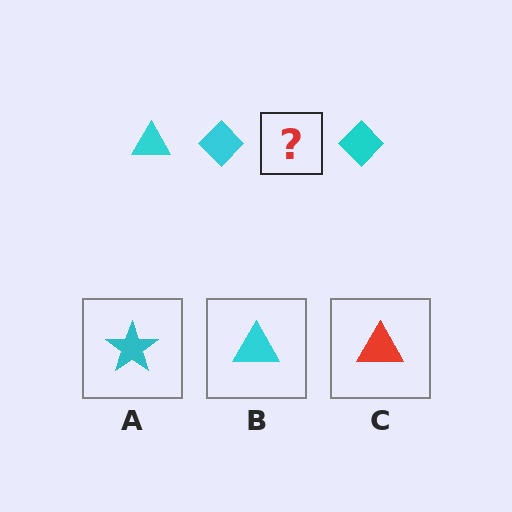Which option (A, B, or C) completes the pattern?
B.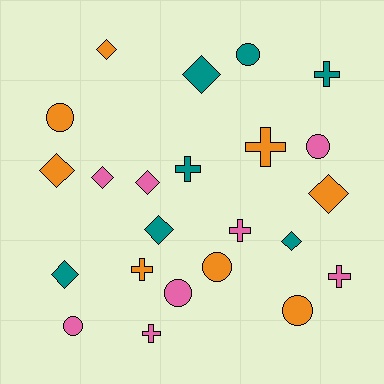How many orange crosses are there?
There are 2 orange crosses.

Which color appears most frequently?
Pink, with 8 objects.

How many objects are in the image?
There are 23 objects.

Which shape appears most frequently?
Diamond, with 9 objects.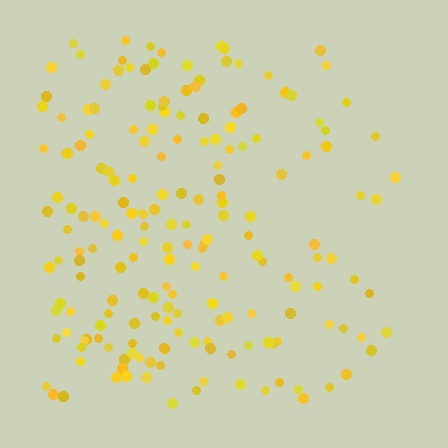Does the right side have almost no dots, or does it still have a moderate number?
Still a moderate number, just noticeably fewer than the left.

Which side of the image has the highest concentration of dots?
The left.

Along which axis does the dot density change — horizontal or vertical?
Horizontal.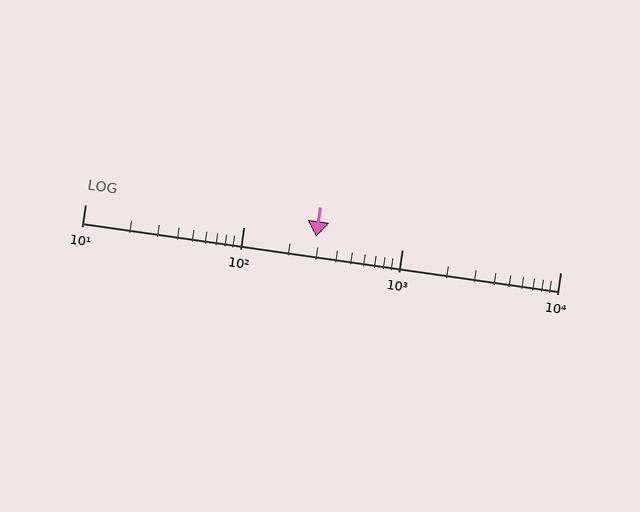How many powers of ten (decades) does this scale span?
The scale spans 3 decades, from 10 to 10000.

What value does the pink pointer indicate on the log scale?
The pointer indicates approximately 290.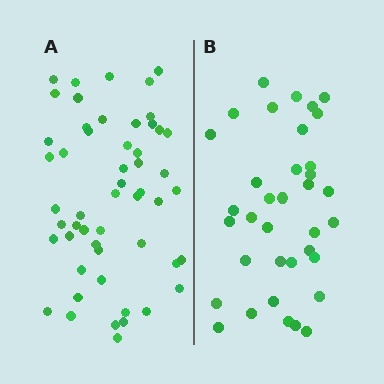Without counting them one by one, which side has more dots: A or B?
Region A (the left region) has more dots.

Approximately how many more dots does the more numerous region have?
Region A has approximately 15 more dots than region B.